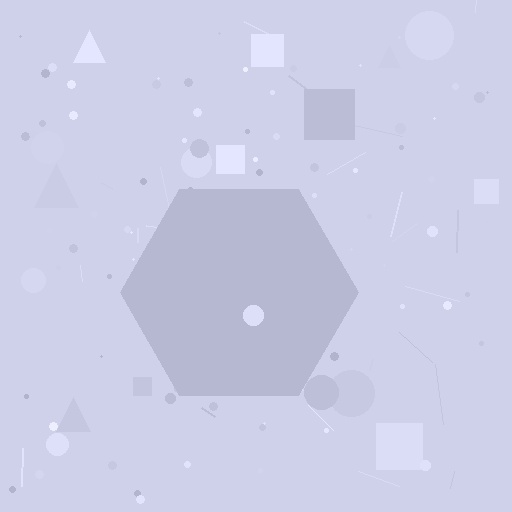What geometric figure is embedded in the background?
A hexagon is embedded in the background.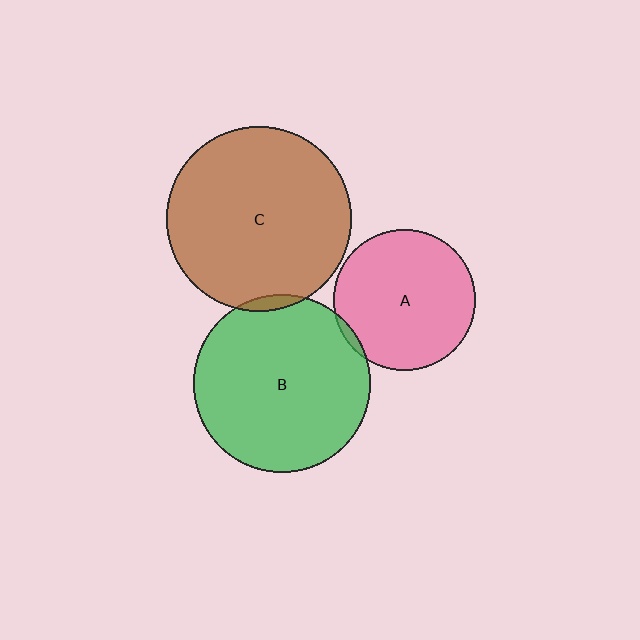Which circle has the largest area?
Circle C (brown).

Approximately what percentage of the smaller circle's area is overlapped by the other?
Approximately 5%.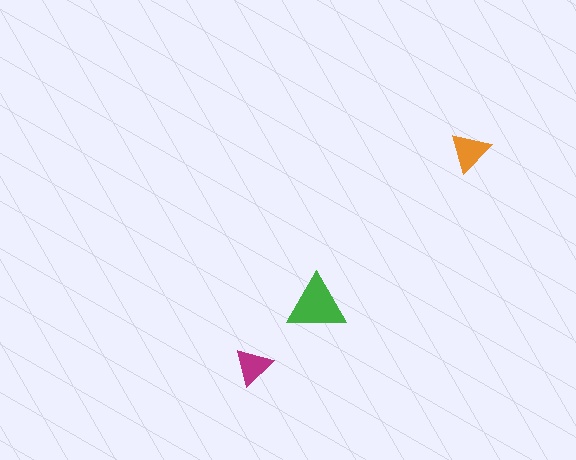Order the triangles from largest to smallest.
the green one, the orange one, the magenta one.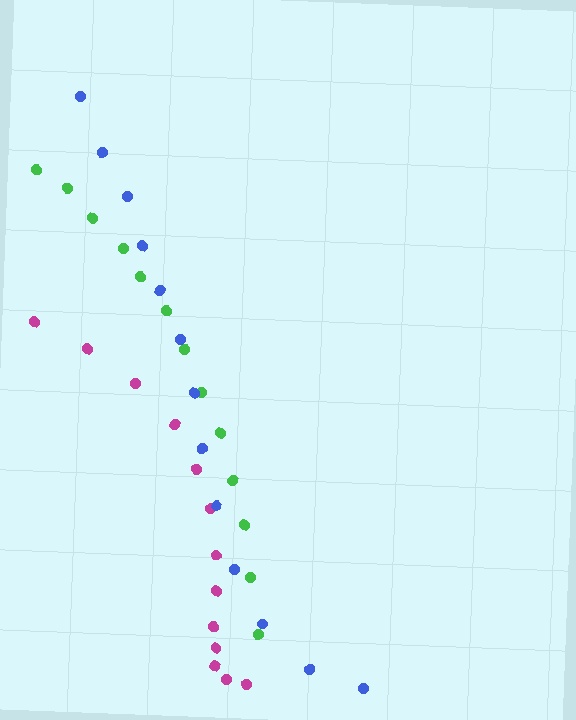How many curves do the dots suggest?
There are 3 distinct paths.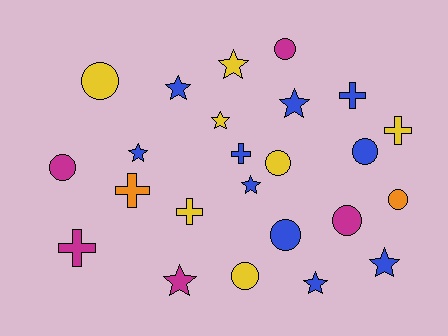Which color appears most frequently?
Blue, with 10 objects.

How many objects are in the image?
There are 24 objects.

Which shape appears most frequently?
Star, with 9 objects.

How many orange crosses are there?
There is 1 orange cross.